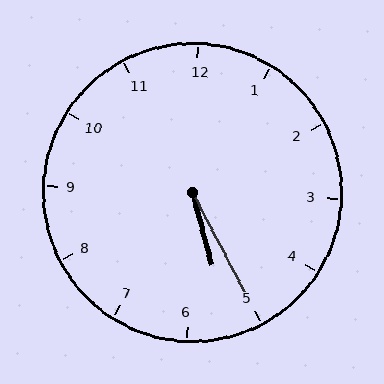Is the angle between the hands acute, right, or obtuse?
It is acute.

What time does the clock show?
5:25.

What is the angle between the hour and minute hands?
Approximately 12 degrees.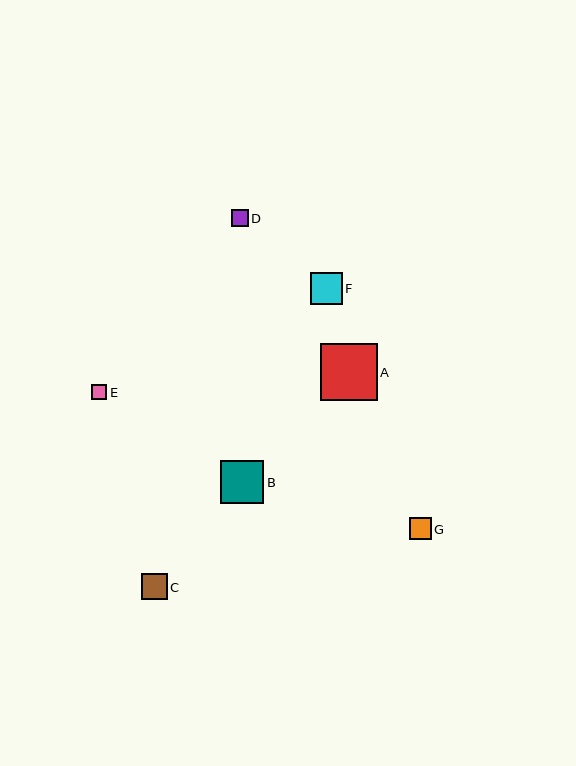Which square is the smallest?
Square E is the smallest with a size of approximately 16 pixels.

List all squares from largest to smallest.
From largest to smallest: A, B, F, C, G, D, E.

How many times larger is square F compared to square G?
Square F is approximately 1.5 times the size of square G.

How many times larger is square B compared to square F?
Square B is approximately 1.3 times the size of square F.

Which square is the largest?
Square A is the largest with a size of approximately 57 pixels.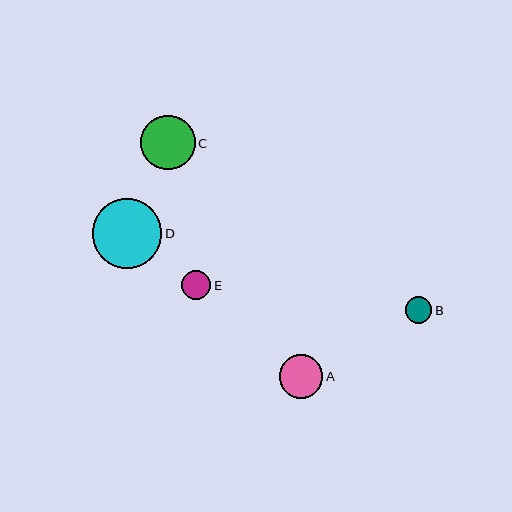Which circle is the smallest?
Circle B is the smallest with a size of approximately 27 pixels.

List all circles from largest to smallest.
From largest to smallest: D, C, A, E, B.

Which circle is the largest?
Circle D is the largest with a size of approximately 70 pixels.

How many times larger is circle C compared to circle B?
Circle C is approximately 2.0 times the size of circle B.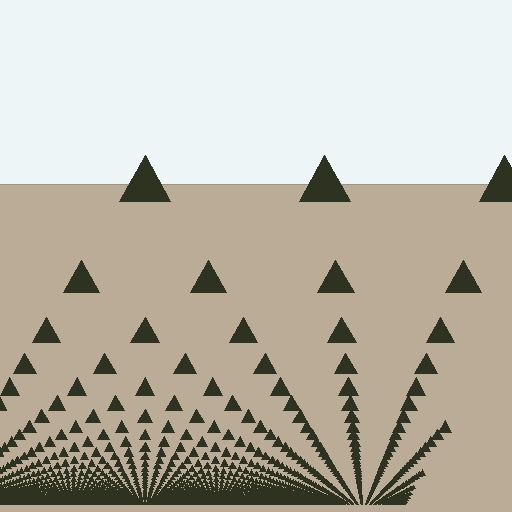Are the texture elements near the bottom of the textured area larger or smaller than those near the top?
Smaller. The gradient is inverted — elements near the bottom are smaller and denser.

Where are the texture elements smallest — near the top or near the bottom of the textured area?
Near the bottom.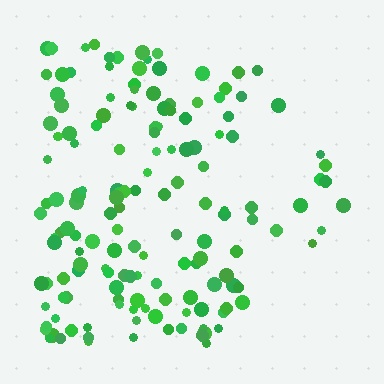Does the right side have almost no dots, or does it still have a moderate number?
Still a moderate number, just noticeably fewer than the left.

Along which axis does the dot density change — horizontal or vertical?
Horizontal.